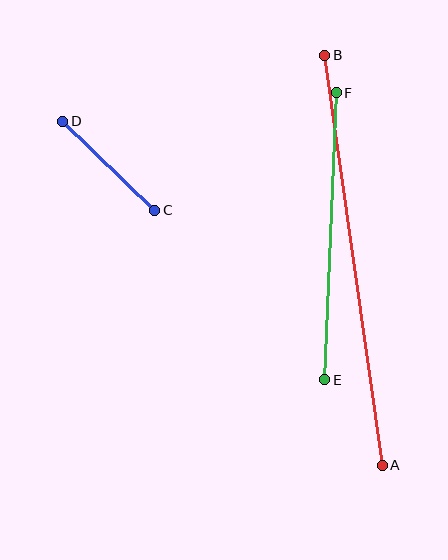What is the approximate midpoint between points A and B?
The midpoint is at approximately (354, 260) pixels.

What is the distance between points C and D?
The distance is approximately 128 pixels.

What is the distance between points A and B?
The distance is approximately 414 pixels.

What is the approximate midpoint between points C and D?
The midpoint is at approximately (109, 166) pixels.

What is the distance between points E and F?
The distance is approximately 287 pixels.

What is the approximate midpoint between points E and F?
The midpoint is at approximately (330, 236) pixels.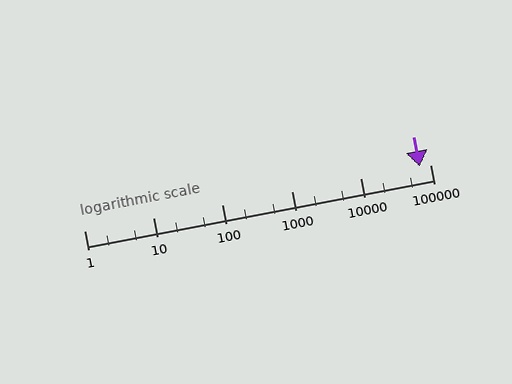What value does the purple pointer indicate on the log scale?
The pointer indicates approximately 72000.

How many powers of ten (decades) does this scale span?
The scale spans 5 decades, from 1 to 100000.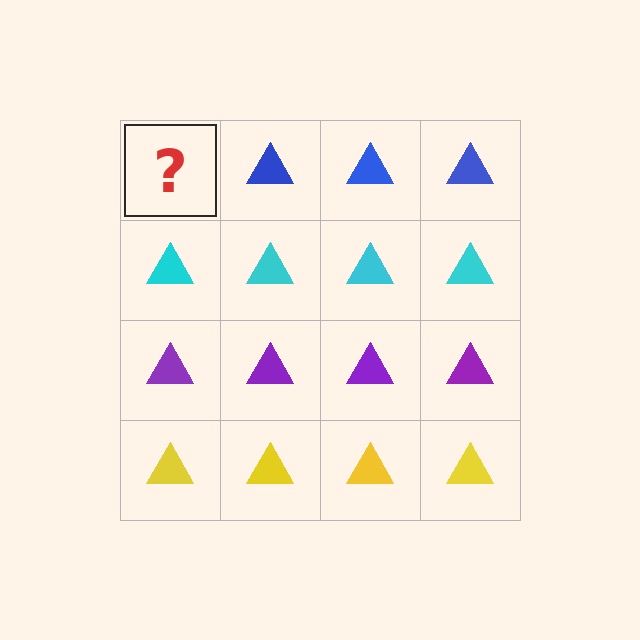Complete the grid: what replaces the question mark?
The question mark should be replaced with a blue triangle.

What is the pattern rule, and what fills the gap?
The rule is that each row has a consistent color. The gap should be filled with a blue triangle.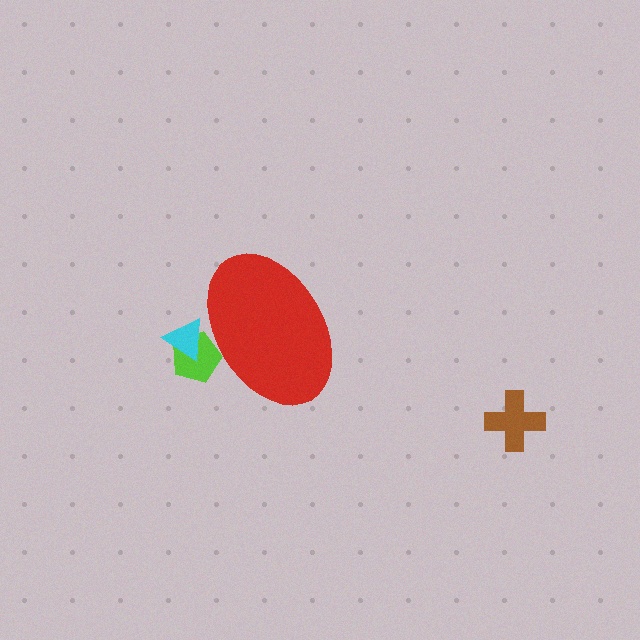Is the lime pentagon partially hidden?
Yes, the lime pentagon is partially hidden behind the red ellipse.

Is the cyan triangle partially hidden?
Yes, the cyan triangle is partially hidden behind the red ellipse.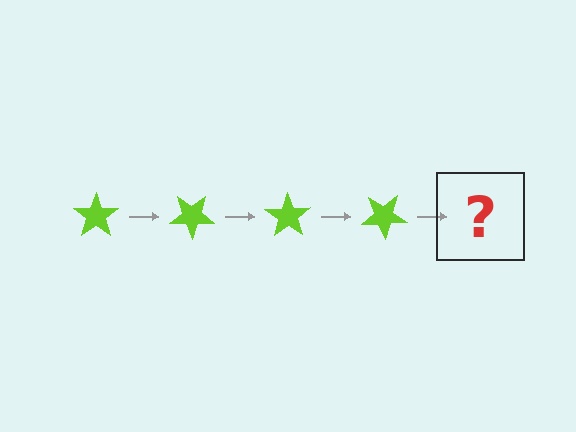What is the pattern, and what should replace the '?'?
The pattern is that the star rotates 35 degrees each step. The '?' should be a lime star rotated 140 degrees.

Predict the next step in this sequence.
The next step is a lime star rotated 140 degrees.